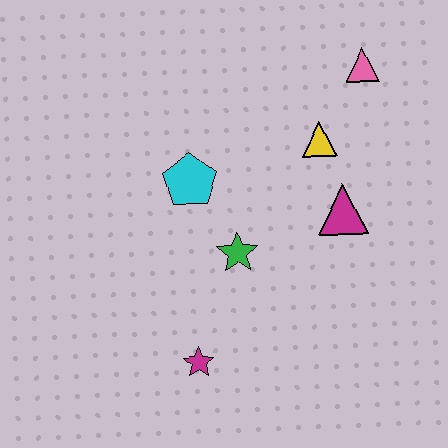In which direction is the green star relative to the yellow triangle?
The green star is below the yellow triangle.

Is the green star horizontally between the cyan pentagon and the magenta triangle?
Yes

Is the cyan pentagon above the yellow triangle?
No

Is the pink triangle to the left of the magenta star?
No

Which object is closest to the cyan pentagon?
The green star is closest to the cyan pentagon.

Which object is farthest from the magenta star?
The pink triangle is farthest from the magenta star.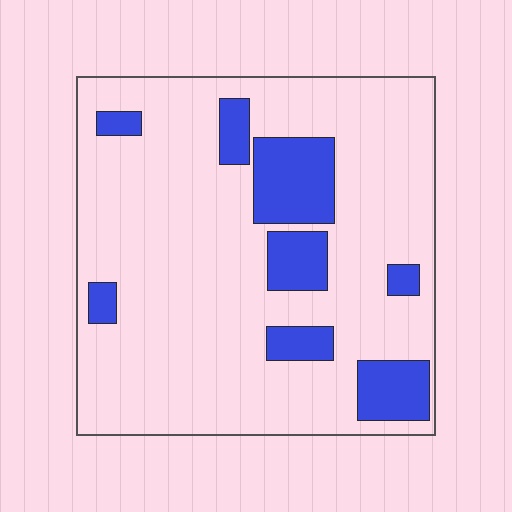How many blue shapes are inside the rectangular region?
8.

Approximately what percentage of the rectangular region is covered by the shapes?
Approximately 20%.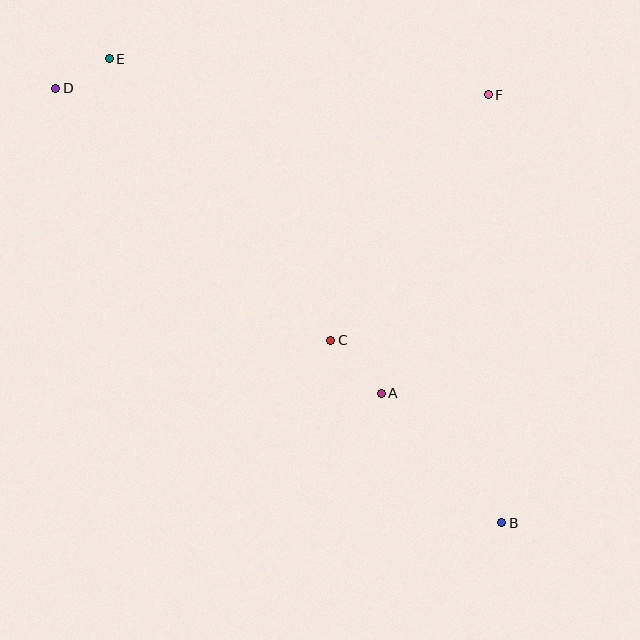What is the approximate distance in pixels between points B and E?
The distance between B and E is approximately 608 pixels.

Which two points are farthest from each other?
Points B and D are farthest from each other.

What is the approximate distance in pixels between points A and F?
The distance between A and F is approximately 317 pixels.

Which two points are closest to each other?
Points D and E are closest to each other.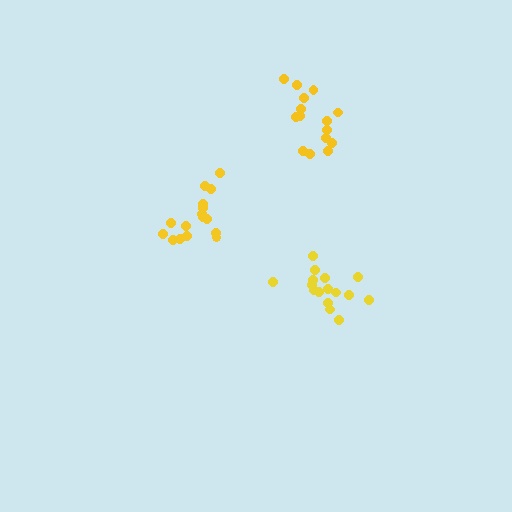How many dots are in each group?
Group 1: 16 dots, Group 2: 15 dots, Group 3: 16 dots (47 total).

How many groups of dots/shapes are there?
There are 3 groups.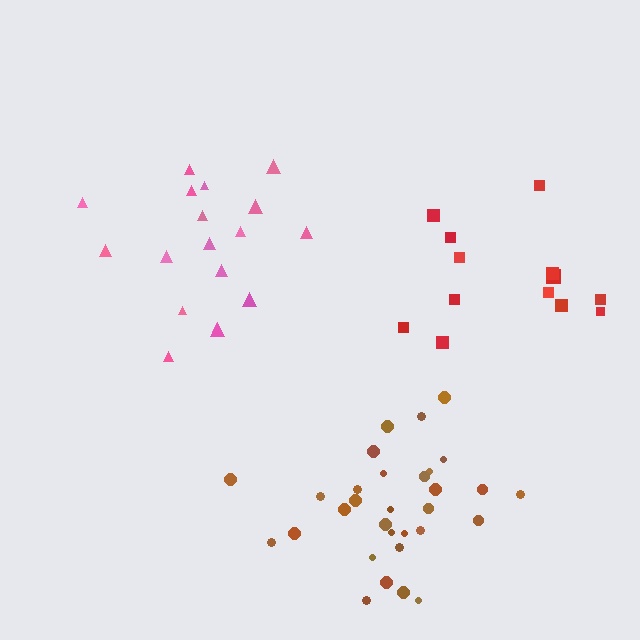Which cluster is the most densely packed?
Brown.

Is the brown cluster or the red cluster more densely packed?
Brown.